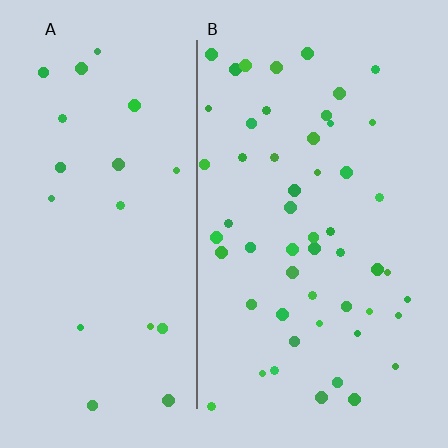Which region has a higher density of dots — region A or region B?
B (the right).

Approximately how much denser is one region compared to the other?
Approximately 2.5× — region B over region A.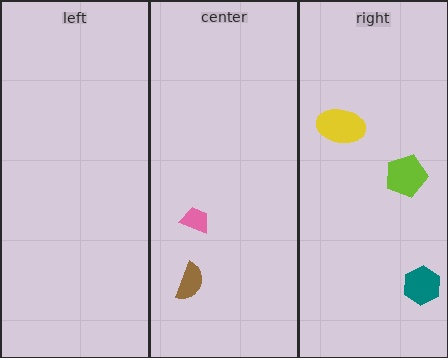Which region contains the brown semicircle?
The center region.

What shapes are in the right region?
The yellow ellipse, the teal hexagon, the lime pentagon.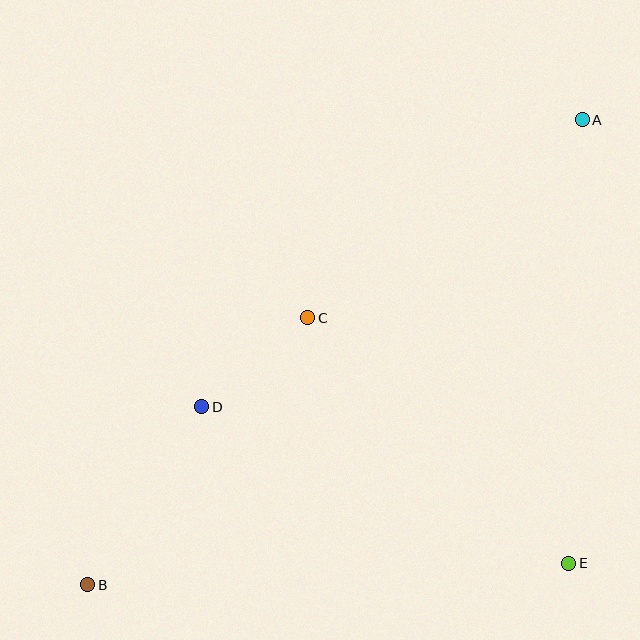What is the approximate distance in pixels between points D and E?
The distance between D and E is approximately 399 pixels.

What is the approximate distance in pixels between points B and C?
The distance between B and C is approximately 346 pixels.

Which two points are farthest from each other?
Points A and B are farthest from each other.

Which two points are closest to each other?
Points C and D are closest to each other.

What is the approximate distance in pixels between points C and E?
The distance between C and E is approximately 358 pixels.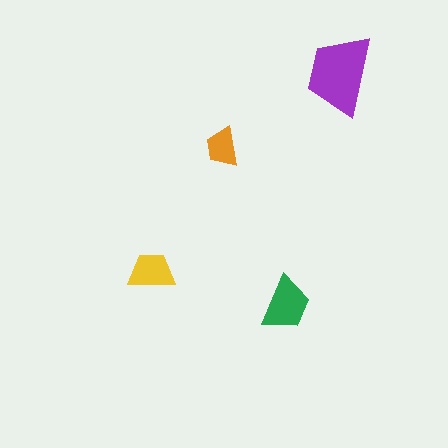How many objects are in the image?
There are 4 objects in the image.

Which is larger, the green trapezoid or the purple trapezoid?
The purple one.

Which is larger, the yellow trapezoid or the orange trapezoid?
The yellow one.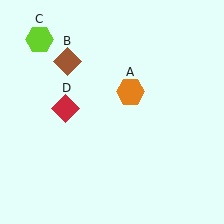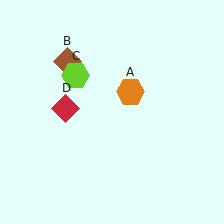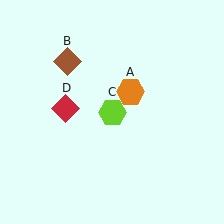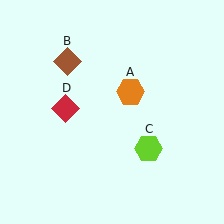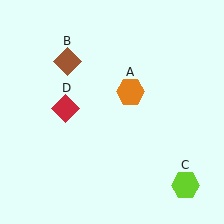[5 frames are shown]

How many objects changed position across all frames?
1 object changed position: lime hexagon (object C).